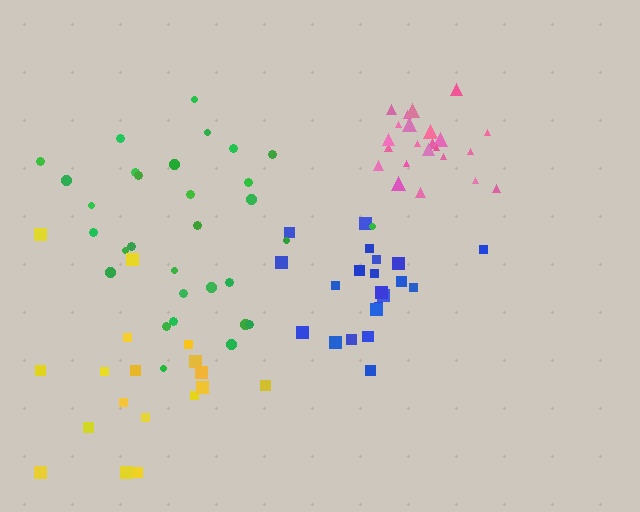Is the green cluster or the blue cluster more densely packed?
Blue.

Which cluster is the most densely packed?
Pink.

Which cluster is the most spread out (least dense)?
Yellow.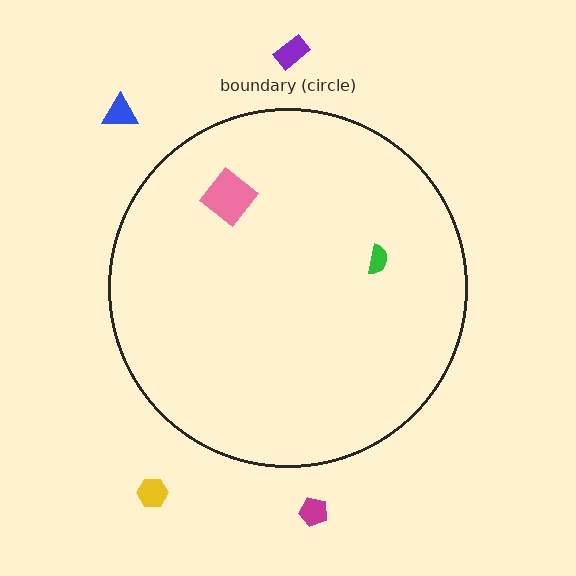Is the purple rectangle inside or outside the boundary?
Outside.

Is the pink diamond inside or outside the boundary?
Inside.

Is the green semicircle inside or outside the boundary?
Inside.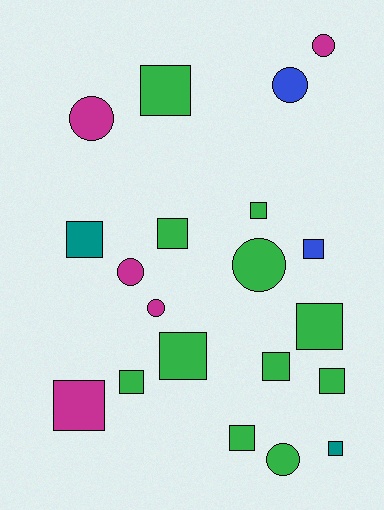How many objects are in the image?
There are 20 objects.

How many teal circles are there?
There are no teal circles.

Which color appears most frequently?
Green, with 11 objects.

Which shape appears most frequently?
Square, with 13 objects.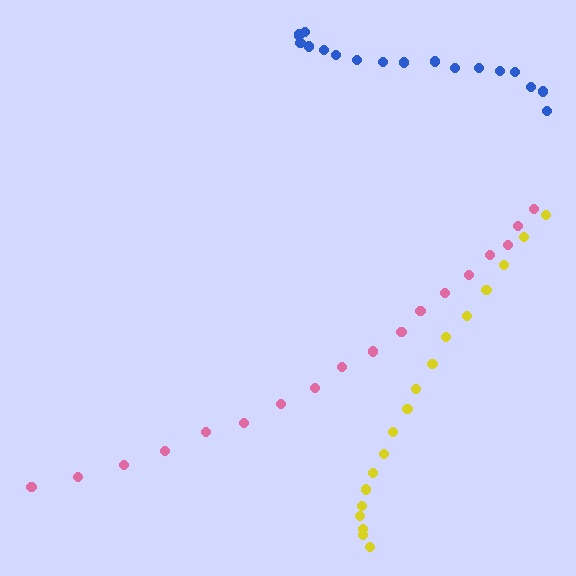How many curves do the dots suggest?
There are 3 distinct paths.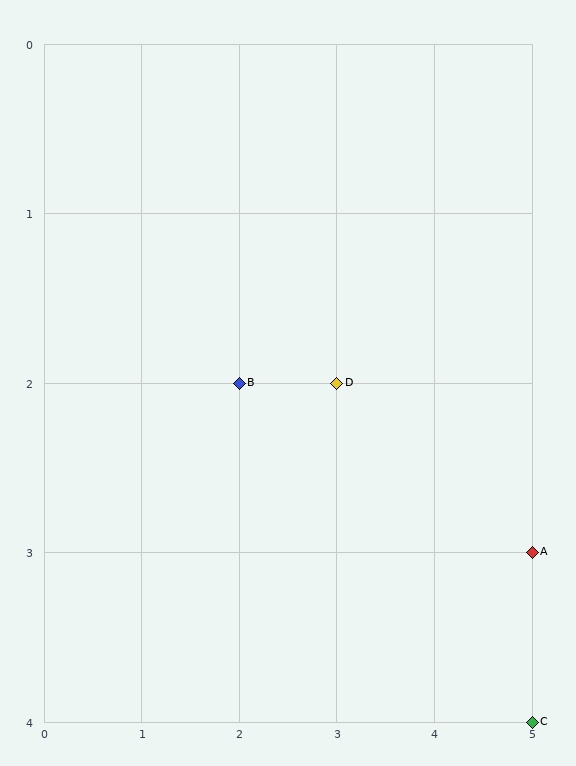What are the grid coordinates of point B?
Point B is at grid coordinates (2, 2).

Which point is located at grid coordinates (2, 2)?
Point B is at (2, 2).